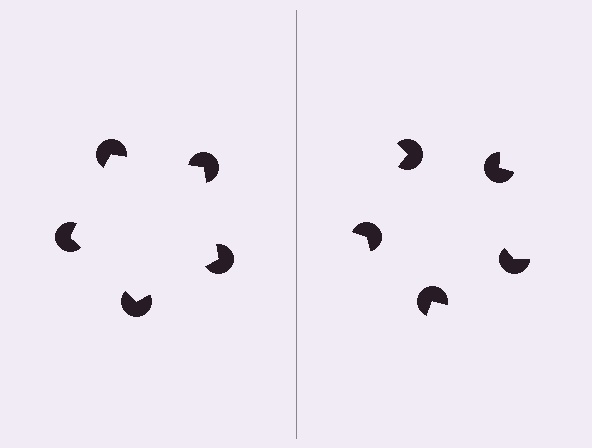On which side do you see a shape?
An illusory pentagon appears on the left side. On the right side the wedge cuts are rotated, so no coherent shape forms.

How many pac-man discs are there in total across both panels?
10 — 5 on each side.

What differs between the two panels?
The pac-man discs are positioned identically on both sides; only the wedge orientations differ. On the left they align to a pentagon; on the right they are misaligned.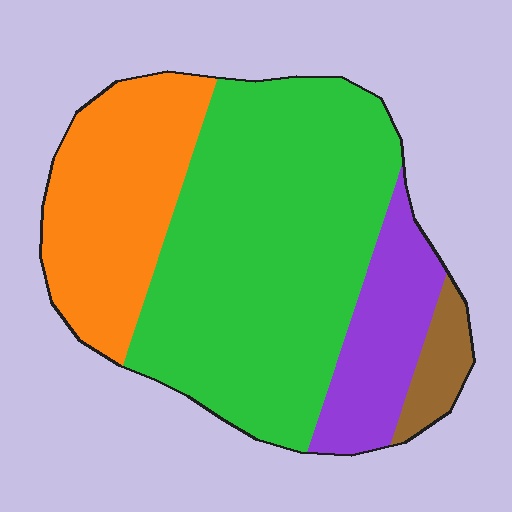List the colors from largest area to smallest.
From largest to smallest: green, orange, purple, brown.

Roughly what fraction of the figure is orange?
Orange takes up about one quarter (1/4) of the figure.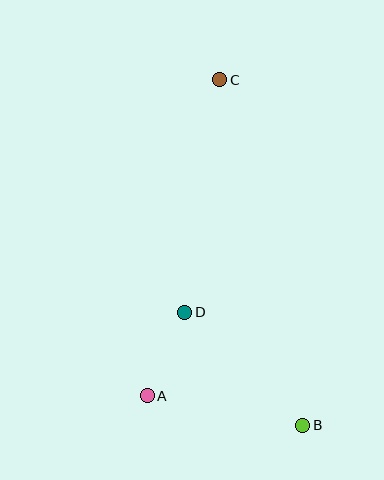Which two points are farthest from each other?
Points B and C are farthest from each other.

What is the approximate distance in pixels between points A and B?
The distance between A and B is approximately 158 pixels.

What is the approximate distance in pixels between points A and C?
The distance between A and C is approximately 324 pixels.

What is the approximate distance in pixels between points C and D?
The distance between C and D is approximately 235 pixels.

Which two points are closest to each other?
Points A and D are closest to each other.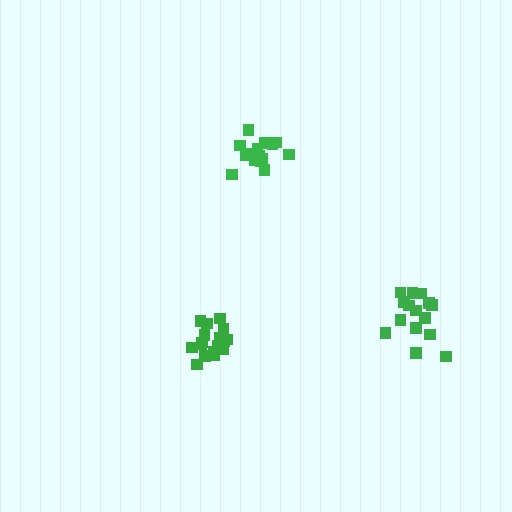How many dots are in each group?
Group 1: 18 dots, Group 2: 15 dots, Group 3: 16 dots (49 total).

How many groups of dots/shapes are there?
There are 3 groups.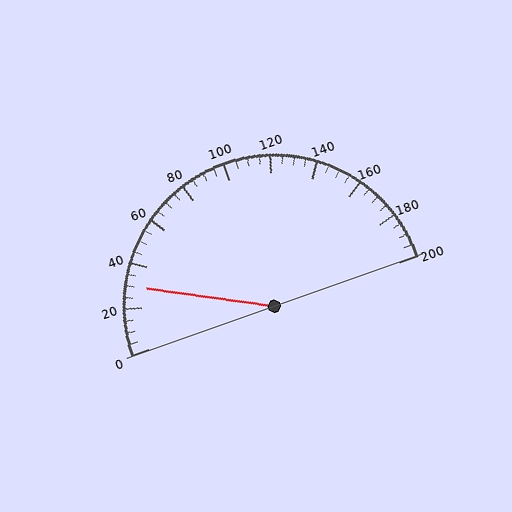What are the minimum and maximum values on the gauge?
The gauge ranges from 0 to 200.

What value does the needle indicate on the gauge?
The needle indicates approximately 30.